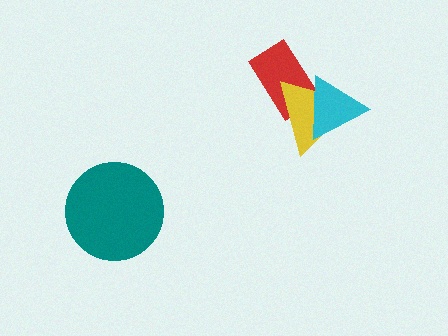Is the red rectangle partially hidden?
Yes, it is partially covered by another shape.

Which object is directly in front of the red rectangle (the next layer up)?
The yellow triangle is directly in front of the red rectangle.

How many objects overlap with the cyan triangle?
2 objects overlap with the cyan triangle.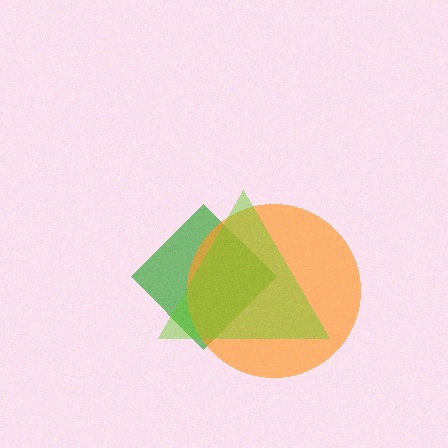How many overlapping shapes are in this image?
There are 3 overlapping shapes in the image.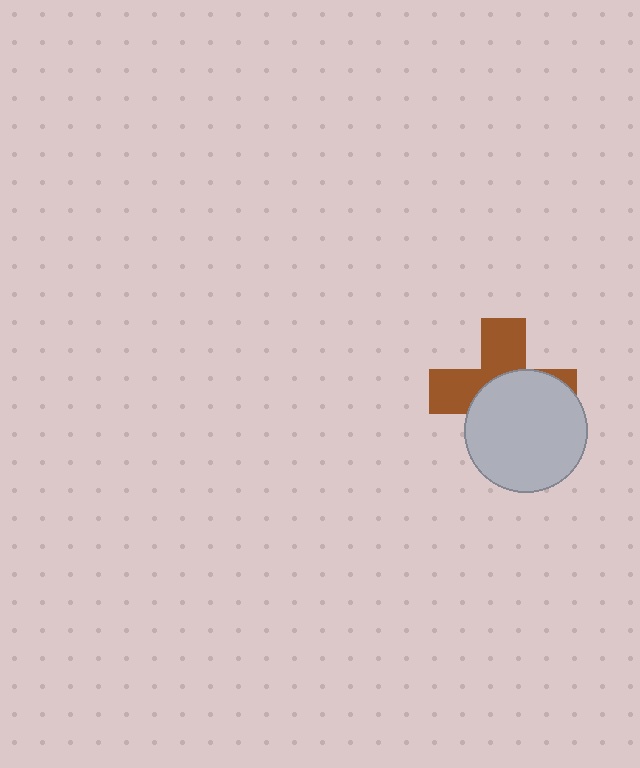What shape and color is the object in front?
The object in front is a light gray circle.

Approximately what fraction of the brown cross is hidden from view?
Roughly 55% of the brown cross is hidden behind the light gray circle.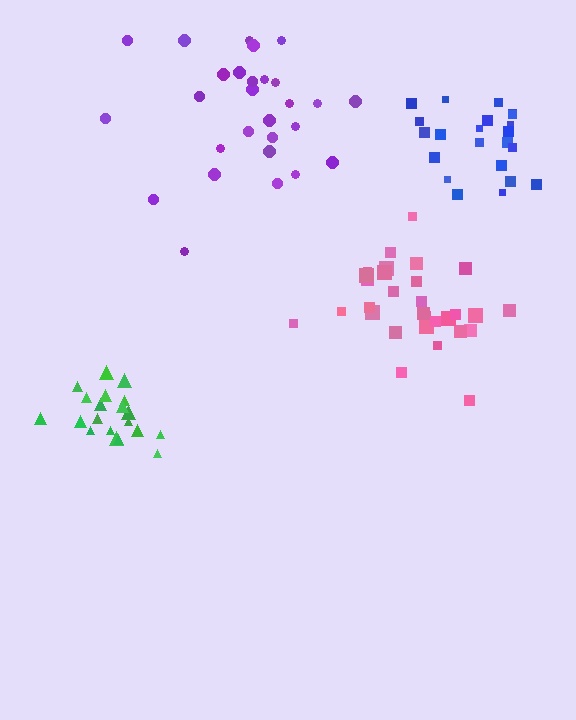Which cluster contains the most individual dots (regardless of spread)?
Pink (31).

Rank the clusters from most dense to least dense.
green, pink, blue, purple.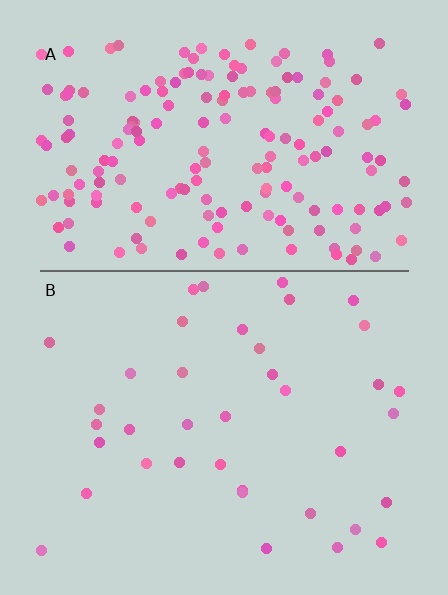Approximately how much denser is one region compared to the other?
Approximately 4.7× — region A over region B.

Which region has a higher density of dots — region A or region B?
A (the top).